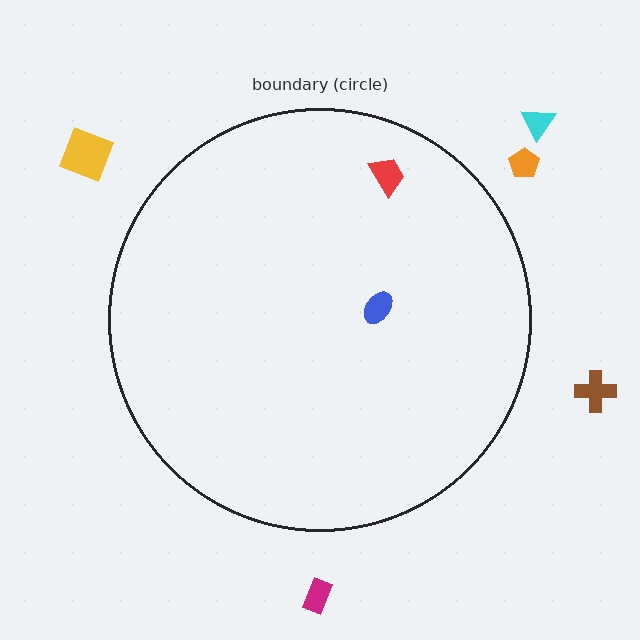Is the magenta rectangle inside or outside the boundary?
Outside.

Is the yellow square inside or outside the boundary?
Outside.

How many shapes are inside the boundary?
2 inside, 5 outside.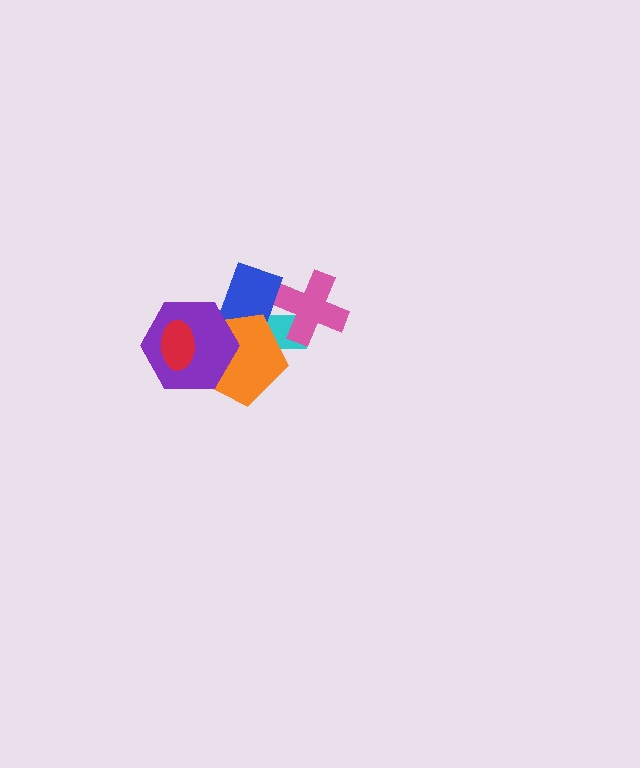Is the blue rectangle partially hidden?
Yes, it is partially covered by another shape.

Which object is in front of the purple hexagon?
The red ellipse is in front of the purple hexagon.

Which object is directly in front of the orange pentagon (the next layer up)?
The purple hexagon is directly in front of the orange pentagon.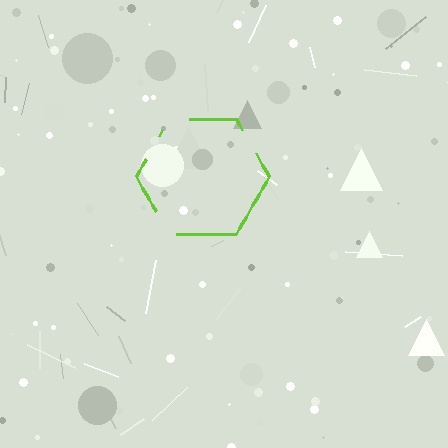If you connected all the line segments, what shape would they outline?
They would outline a hexagon.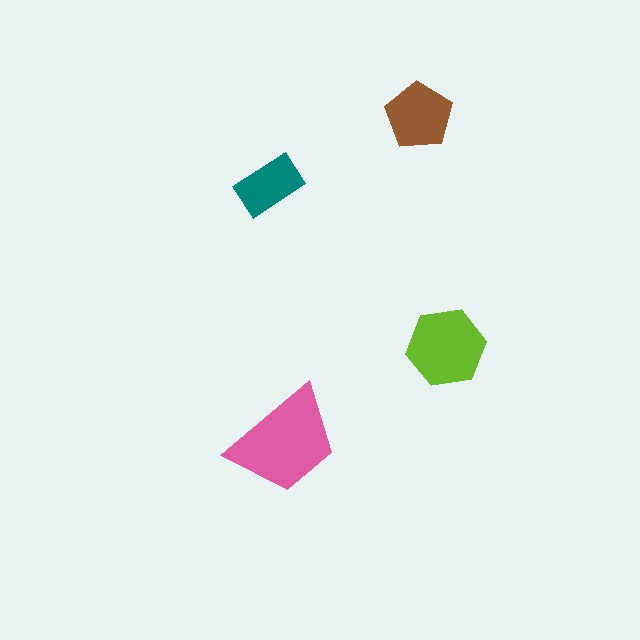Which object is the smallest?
The teal rectangle.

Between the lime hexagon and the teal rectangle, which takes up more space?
The lime hexagon.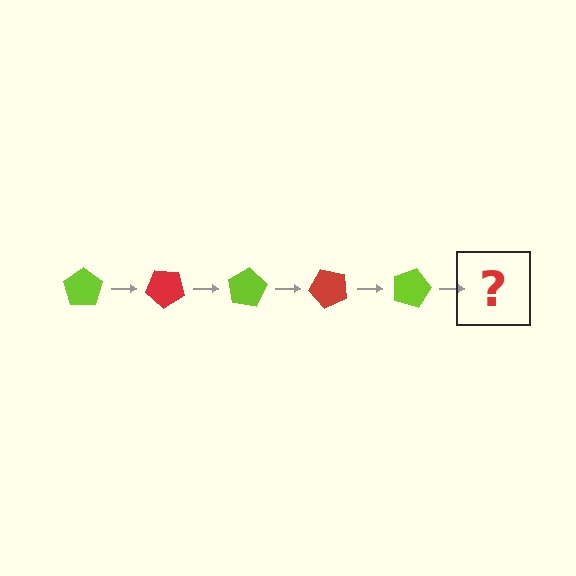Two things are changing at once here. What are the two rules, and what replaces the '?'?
The two rules are that it rotates 40 degrees each step and the color cycles through lime and red. The '?' should be a red pentagon, rotated 200 degrees from the start.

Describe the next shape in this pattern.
It should be a red pentagon, rotated 200 degrees from the start.